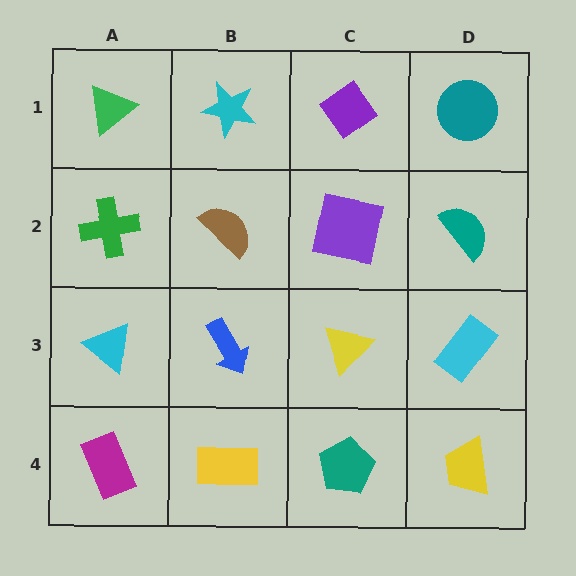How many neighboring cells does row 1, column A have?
2.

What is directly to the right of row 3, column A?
A blue arrow.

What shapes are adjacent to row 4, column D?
A cyan rectangle (row 3, column D), a teal pentagon (row 4, column C).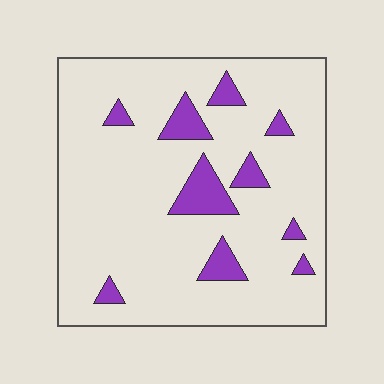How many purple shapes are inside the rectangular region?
10.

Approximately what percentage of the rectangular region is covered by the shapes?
Approximately 10%.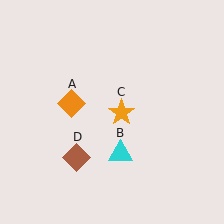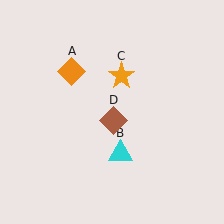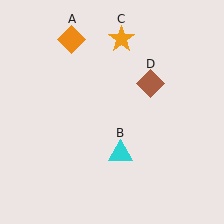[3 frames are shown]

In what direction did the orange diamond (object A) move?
The orange diamond (object A) moved up.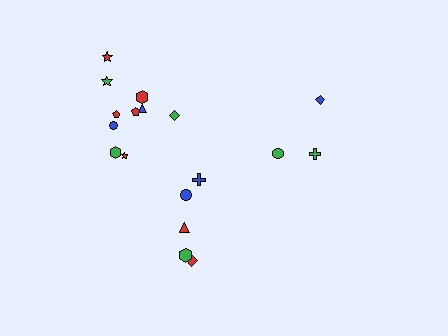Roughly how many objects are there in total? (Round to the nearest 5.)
Roughly 20 objects in total.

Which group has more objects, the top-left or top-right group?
The top-left group.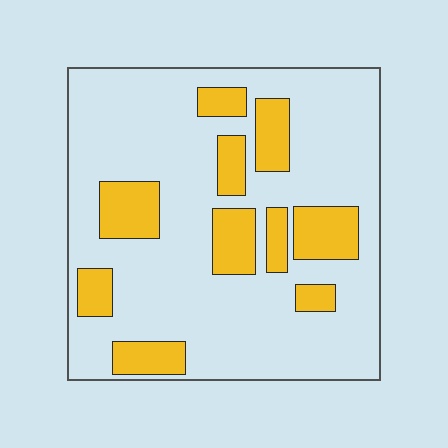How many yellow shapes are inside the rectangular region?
10.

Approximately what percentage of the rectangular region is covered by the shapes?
Approximately 25%.